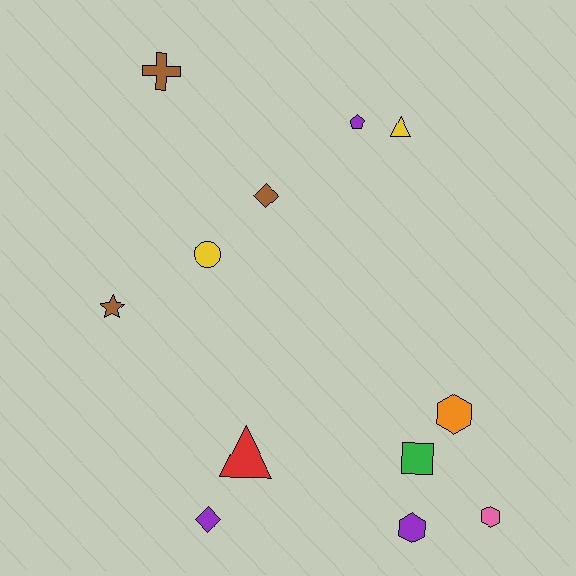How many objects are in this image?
There are 12 objects.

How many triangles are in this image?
There are 2 triangles.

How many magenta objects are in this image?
There are no magenta objects.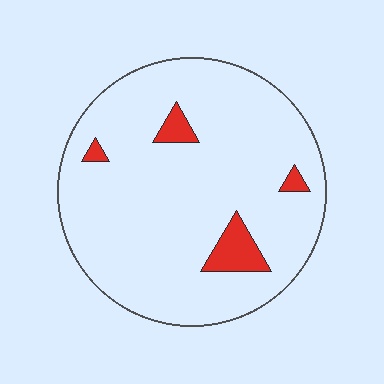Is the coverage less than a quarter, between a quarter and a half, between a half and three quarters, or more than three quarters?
Less than a quarter.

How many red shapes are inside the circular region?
4.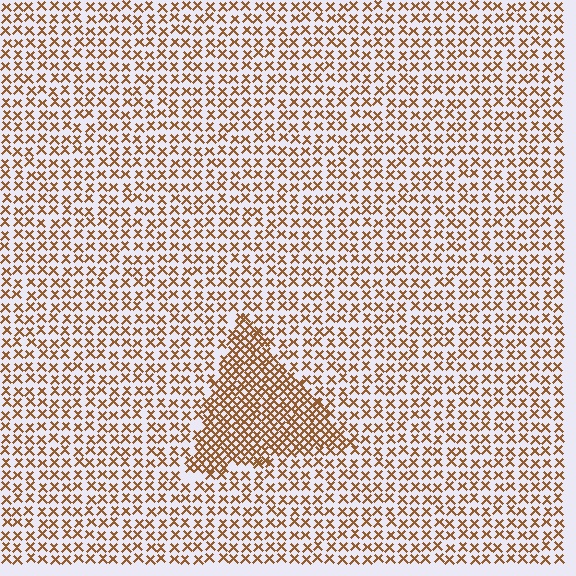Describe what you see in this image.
The image contains small brown elements arranged at two different densities. A triangle-shaped region is visible where the elements are more densely packed than the surrounding area.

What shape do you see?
I see a triangle.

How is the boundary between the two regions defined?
The boundary is defined by a change in element density (approximately 2.0x ratio). All elements are the same color, size, and shape.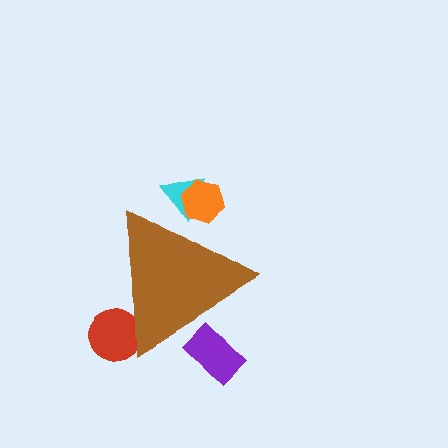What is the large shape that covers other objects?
A brown triangle.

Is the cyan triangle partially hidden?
Yes, the cyan triangle is partially hidden behind the brown triangle.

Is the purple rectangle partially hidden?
Yes, the purple rectangle is partially hidden behind the brown triangle.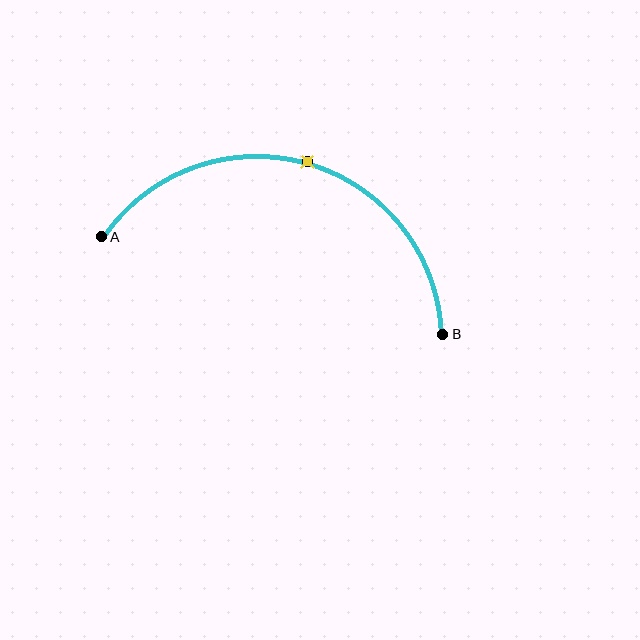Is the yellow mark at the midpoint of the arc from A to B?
Yes. The yellow mark lies on the arc at equal arc-length from both A and B — it is the arc midpoint.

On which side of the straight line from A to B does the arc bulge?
The arc bulges above the straight line connecting A and B.